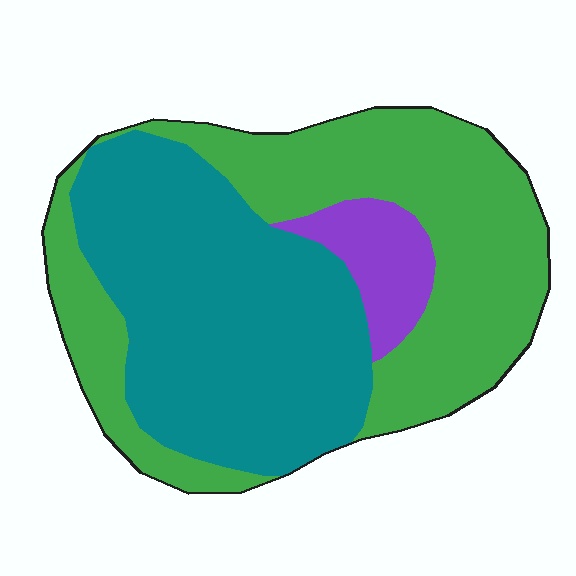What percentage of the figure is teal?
Teal covers 46% of the figure.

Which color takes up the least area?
Purple, at roughly 10%.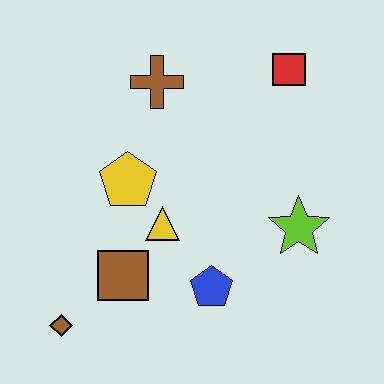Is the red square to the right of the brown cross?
Yes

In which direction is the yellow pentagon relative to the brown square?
The yellow pentagon is above the brown square.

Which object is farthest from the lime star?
The brown diamond is farthest from the lime star.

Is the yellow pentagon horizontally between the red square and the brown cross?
No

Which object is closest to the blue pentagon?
The yellow triangle is closest to the blue pentagon.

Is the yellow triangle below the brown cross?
Yes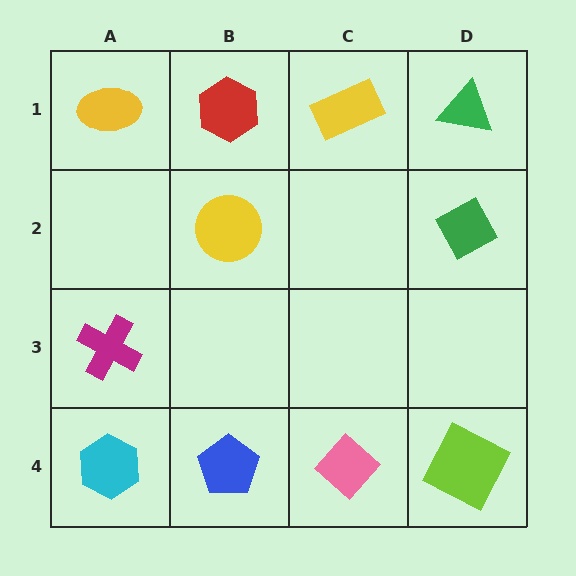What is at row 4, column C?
A pink diamond.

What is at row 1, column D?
A green triangle.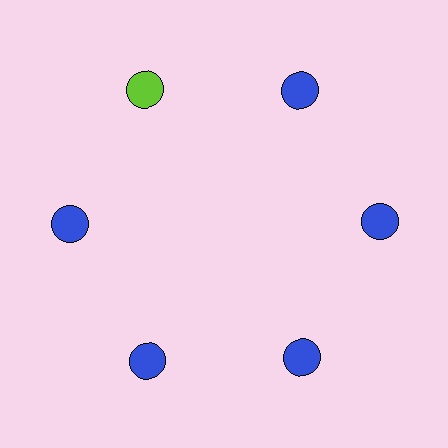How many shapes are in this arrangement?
There are 6 shapes arranged in a ring pattern.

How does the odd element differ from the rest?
It has a different color: lime instead of blue.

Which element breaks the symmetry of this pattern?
The lime circle at roughly the 11 o'clock position breaks the symmetry. All other shapes are blue circles.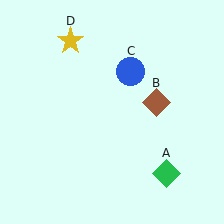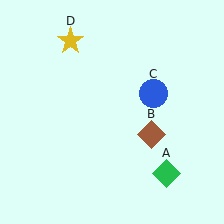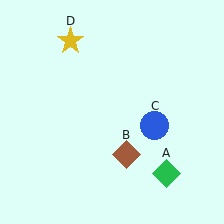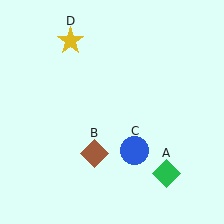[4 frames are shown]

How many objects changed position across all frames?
2 objects changed position: brown diamond (object B), blue circle (object C).